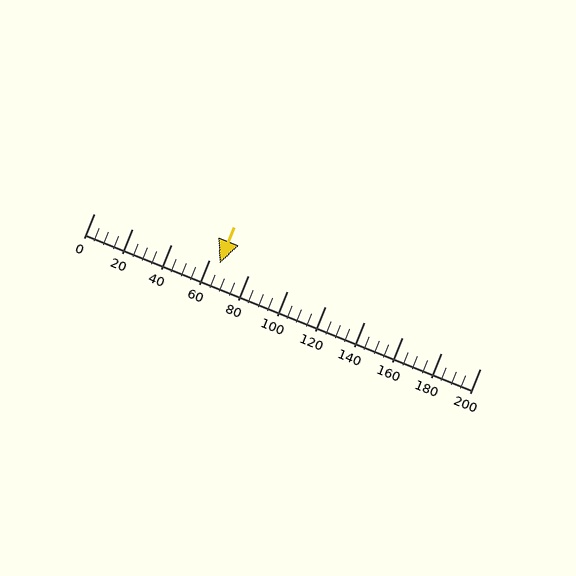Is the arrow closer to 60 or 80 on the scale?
The arrow is closer to 60.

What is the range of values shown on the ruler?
The ruler shows values from 0 to 200.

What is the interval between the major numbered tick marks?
The major tick marks are spaced 20 units apart.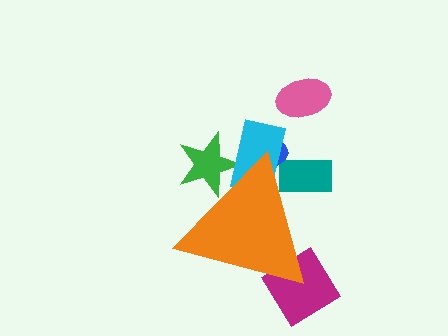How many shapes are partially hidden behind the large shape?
5 shapes are partially hidden.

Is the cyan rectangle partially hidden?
Yes, the cyan rectangle is partially hidden behind the orange triangle.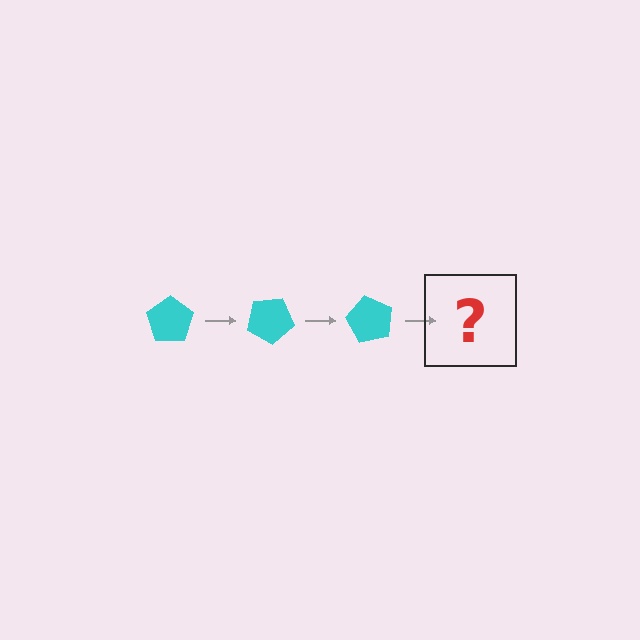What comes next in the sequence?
The next element should be a cyan pentagon rotated 90 degrees.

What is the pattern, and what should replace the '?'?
The pattern is that the pentagon rotates 30 degrees each step. The '?' should be a cyan pentagon rotated 90 degrees.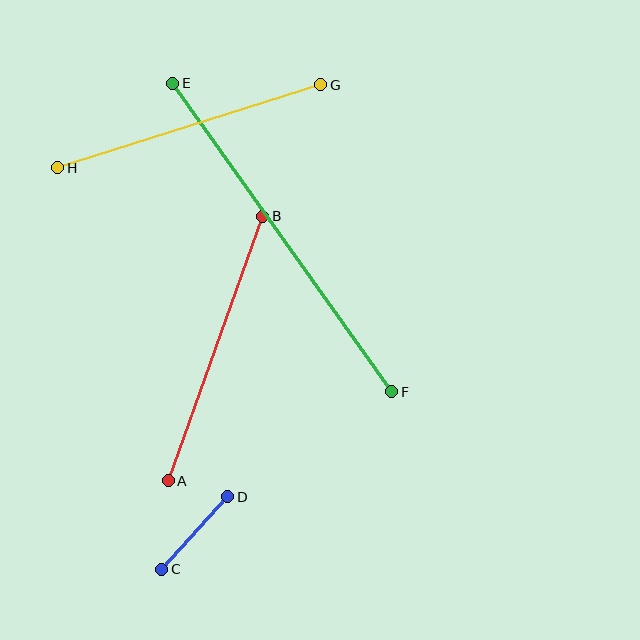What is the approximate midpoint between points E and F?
The midpoint is at approximately (282, 238) pixels.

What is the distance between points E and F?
The distance is approximately 378 pixels.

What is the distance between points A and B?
The distance is approximately 281 pixels.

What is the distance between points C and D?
The distance is approximately 98 pixels.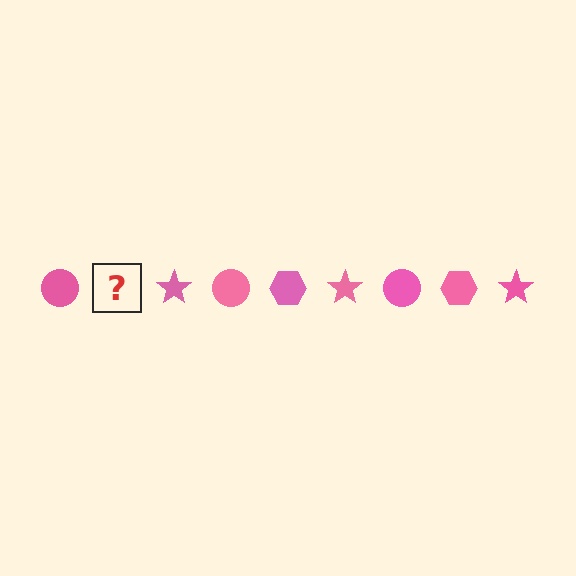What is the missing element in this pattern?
The missing element is a pink hexagon.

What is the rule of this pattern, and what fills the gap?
The rule is that the pattern cycles through circle, hexagon, star shapes in pink. The gap should be filled with a pink hexagon.